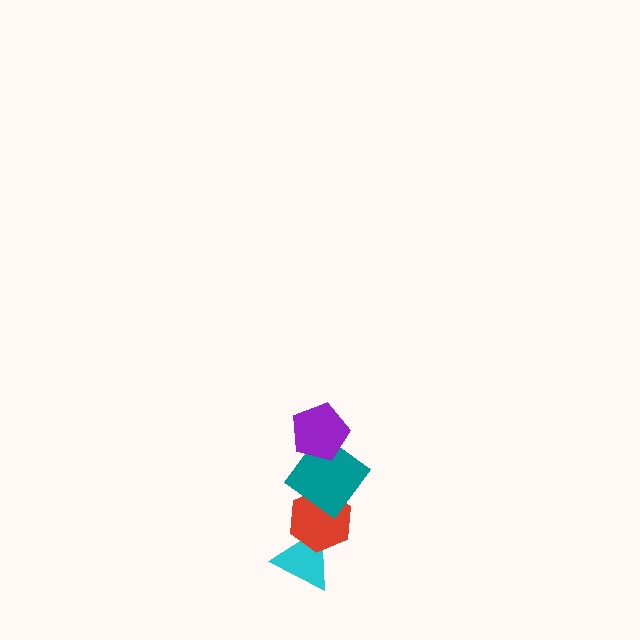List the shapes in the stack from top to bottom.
From top to bottom: the purple pentagon, the teal diamond, the red hexagon, the cyan triangle.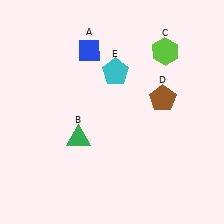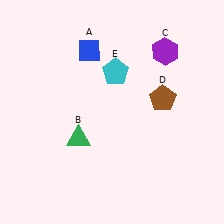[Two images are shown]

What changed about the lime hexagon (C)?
In Image 1, C is lime. In Image 2, it changed to purple.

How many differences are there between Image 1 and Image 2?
There is 1 difference between the two images.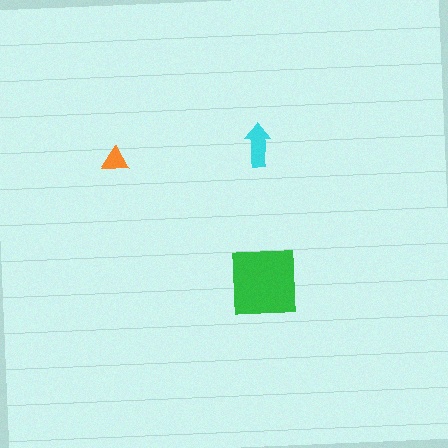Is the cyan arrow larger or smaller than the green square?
Smaller.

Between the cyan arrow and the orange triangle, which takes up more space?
The cyan arrow.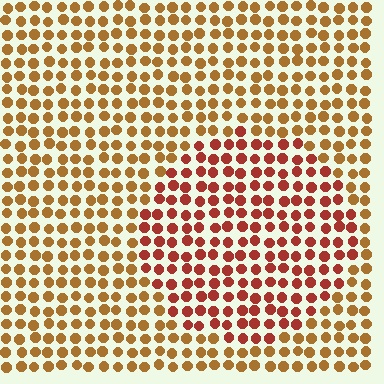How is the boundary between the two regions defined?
The boundary is defined purely by a slight shift in hue (about 32 degrees). Spacing, size, and orientation are identical on both sides.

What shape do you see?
I see a circle.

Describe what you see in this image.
The image is filled with small brown elements in a uniform arrangement. A circle-shaped region is visible where the elements are tinted to a slightly different hue, forming a subtle color boundary.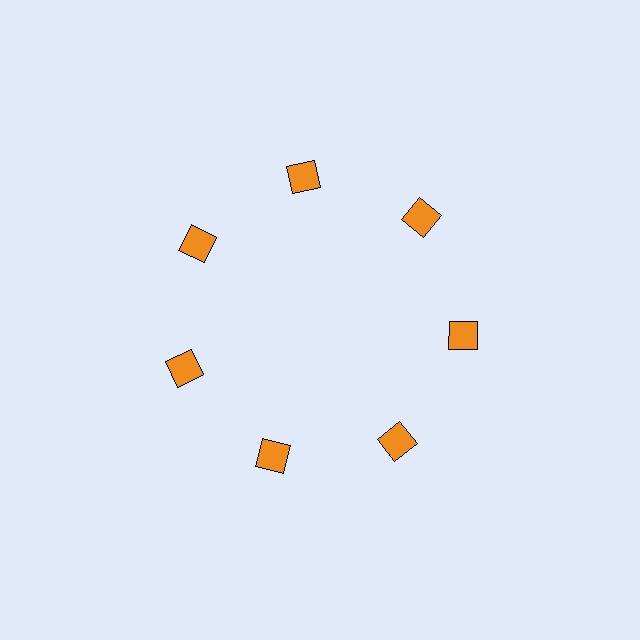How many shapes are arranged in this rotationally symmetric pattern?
There are 7 shapes, arranged in 7 groups of 1.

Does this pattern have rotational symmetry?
Yes, this pattern has 7-fold rotational symmetry. It looks the same after rotating 51 degrees around the center.